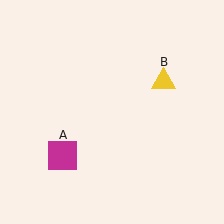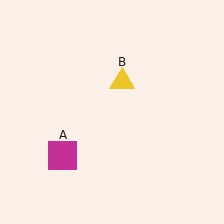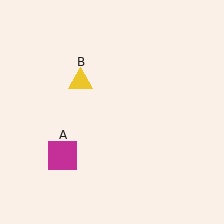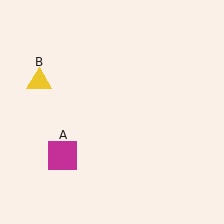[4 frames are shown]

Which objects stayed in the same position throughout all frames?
Magenta square (object A) remained stationary.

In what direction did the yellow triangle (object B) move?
The yellow triangle (object B) moved left.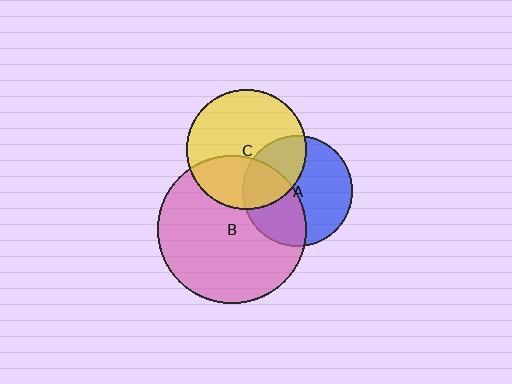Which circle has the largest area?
Circle B (pink).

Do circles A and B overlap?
Yes.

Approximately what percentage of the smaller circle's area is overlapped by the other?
Approximately 40%.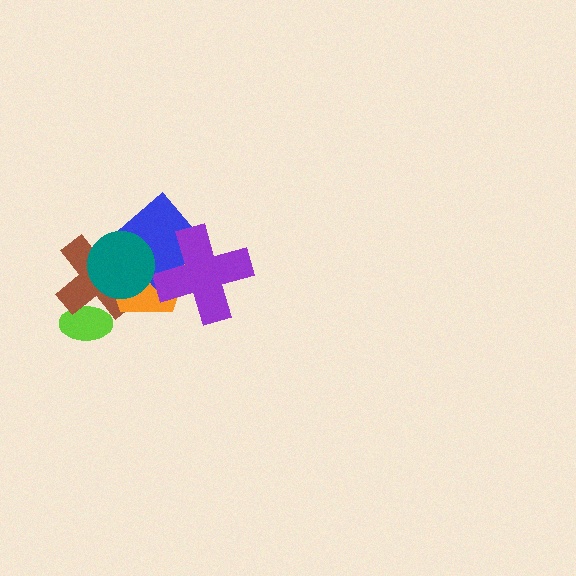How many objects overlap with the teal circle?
3 objects overlap with the teal circle.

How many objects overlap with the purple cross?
2 objects overlap with the purple cross.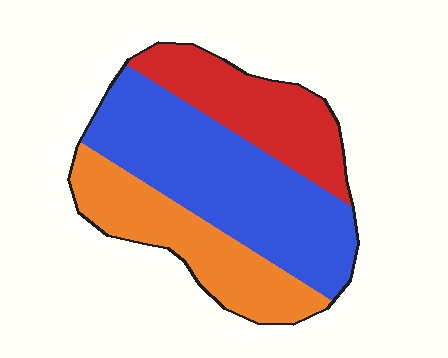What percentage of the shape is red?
Red covers 25% of the shape.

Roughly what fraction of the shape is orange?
Orange covers 28% of the shape.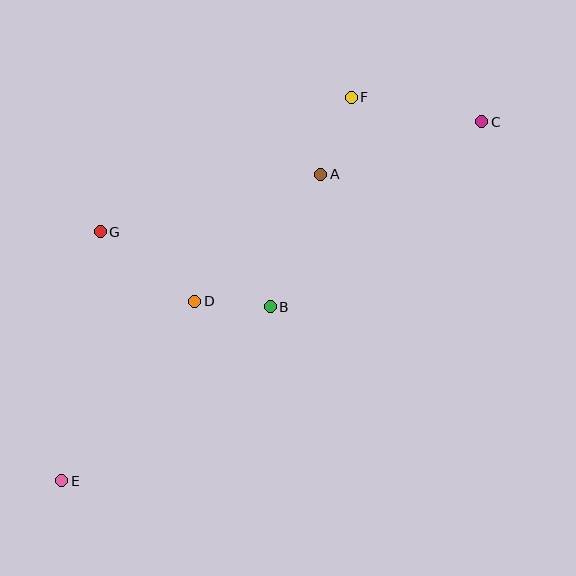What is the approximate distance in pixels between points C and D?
The distance between C and D is approximately 338 pixels.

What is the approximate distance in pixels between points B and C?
The distance between B and C is approximately 281 pixels.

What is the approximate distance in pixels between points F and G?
The distance between F and G is approximately 284 pixels.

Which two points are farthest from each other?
Points C and E are farthest from each other.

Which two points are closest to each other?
Points B and D are closest to each other.